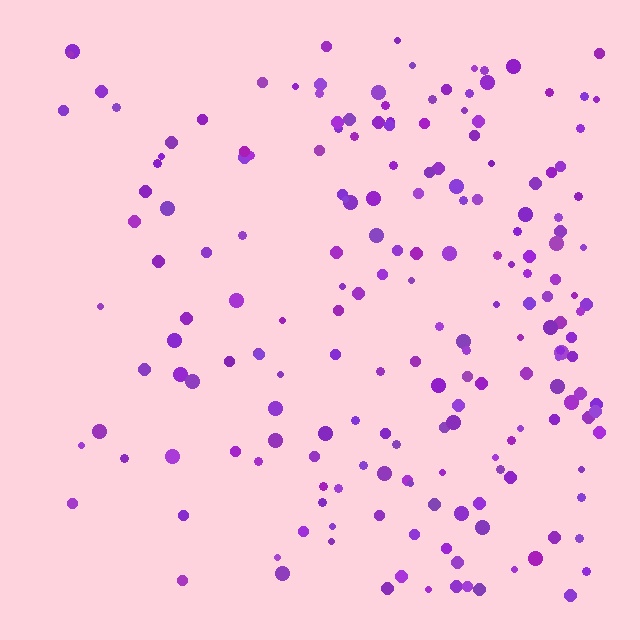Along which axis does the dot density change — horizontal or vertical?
Horizontal.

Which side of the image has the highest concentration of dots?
The right.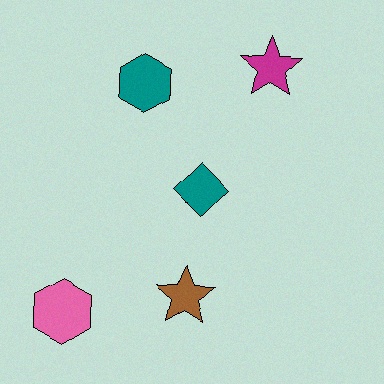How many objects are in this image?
There are 5 objects.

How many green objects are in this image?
There are no green objects.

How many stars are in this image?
There are 2 stars.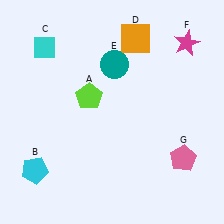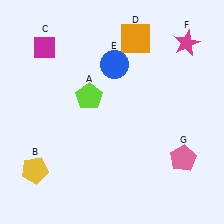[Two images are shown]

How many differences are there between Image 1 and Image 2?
There are 3 differences between the two images.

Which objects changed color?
B changed from cyan to yellow. C changed from cyan to magenta. E changed from teal to blue.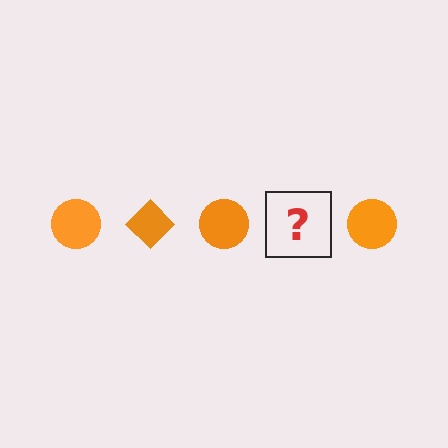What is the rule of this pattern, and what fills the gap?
The rule is that the pattern cycles through circle, diamond shapes in orange. The gap should be filled with an orange diamond.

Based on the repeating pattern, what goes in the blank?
The blank should be an orange diamond.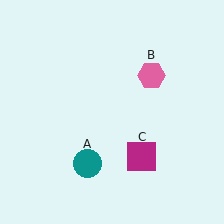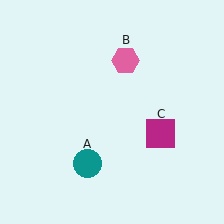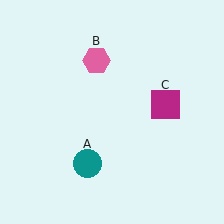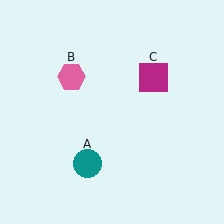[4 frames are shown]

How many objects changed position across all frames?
2 objects changed position: pink hexagon (object B), magenta square (object C).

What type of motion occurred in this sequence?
The pink hexagon (object B), magenta square (object C) rotated counterclockwise around the center of the scene.